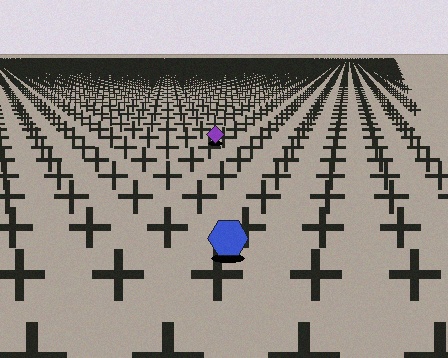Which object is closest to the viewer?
The blue hexagon is closest. The texture marks near it are larger and more spread out.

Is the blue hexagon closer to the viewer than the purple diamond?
Yes. The blue hexagon is closer — you can tell from the texture gradient: the ground texture is coarser near it.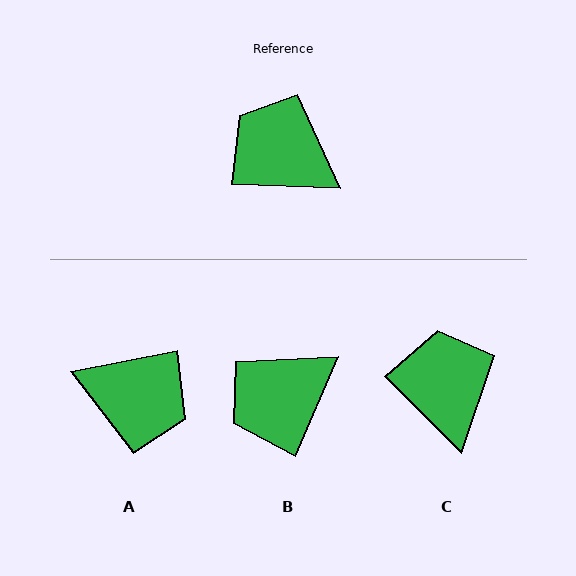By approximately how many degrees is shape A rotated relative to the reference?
Approximately 167 degrees clockwise.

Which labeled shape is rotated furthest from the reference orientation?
A, about 167 degrees away.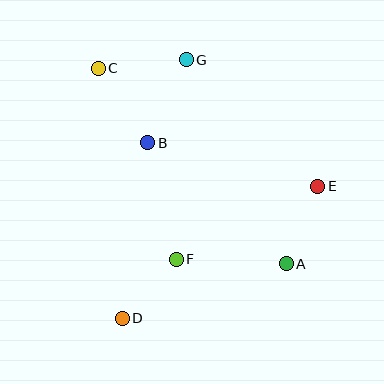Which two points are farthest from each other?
Points A and C are farthest from each other.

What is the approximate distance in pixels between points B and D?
The distance between B and D is approximately 177 pixels.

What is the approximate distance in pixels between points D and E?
The distance between D and E is approximately 236 pixels.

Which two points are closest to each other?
Points D and F are closest to each other.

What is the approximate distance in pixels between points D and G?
The distance between D and G is approximately 267 pixels.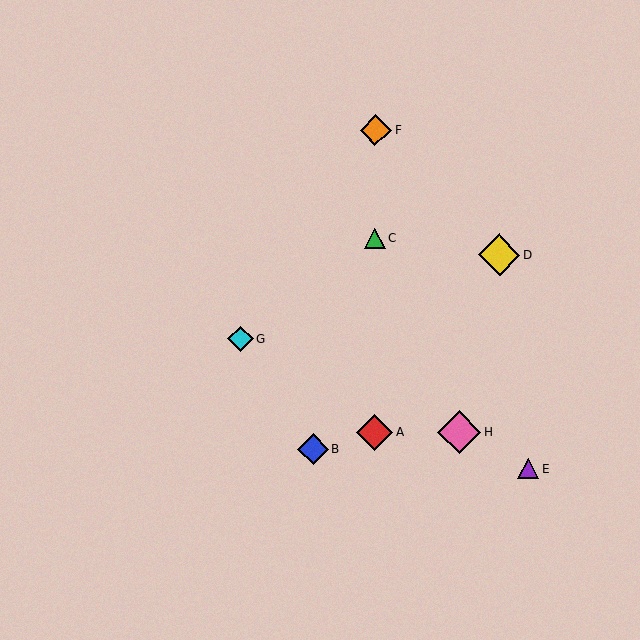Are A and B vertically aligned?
No, A is at x≈375 and B is at x≈313.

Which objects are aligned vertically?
Objects A, C, F are aligned vertically.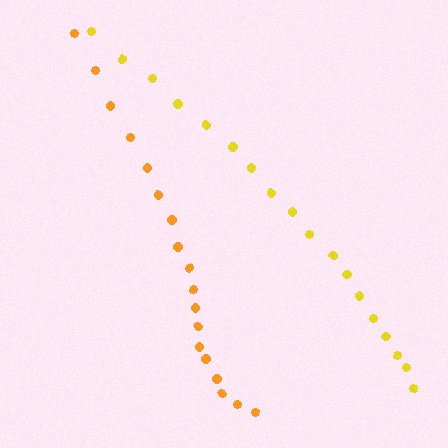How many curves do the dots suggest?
There are 2 distinct paths.